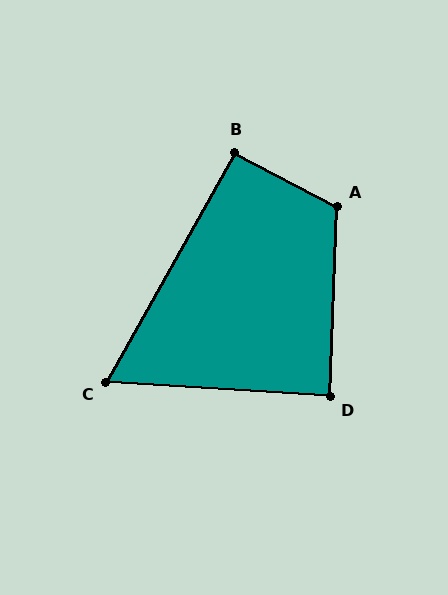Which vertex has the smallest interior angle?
C, at approximately 64 degrees.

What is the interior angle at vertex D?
Approximately 89 degrees (approximately right).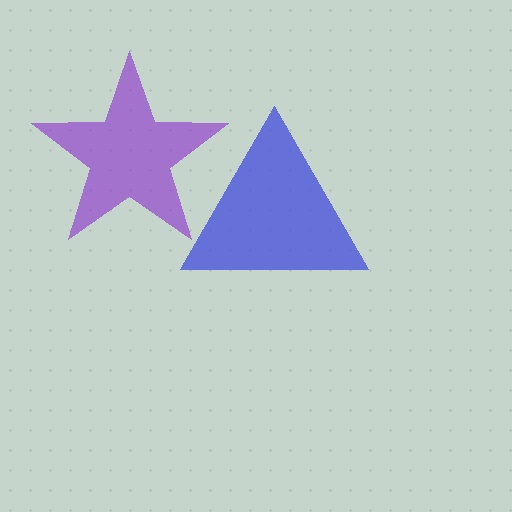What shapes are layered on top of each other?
The layered shapes are: a purple star, a blue triangle.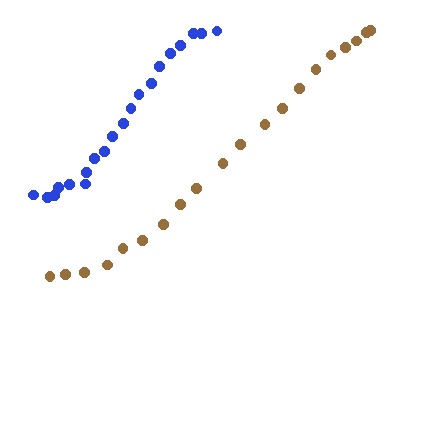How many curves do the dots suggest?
There are 2 distinct paths.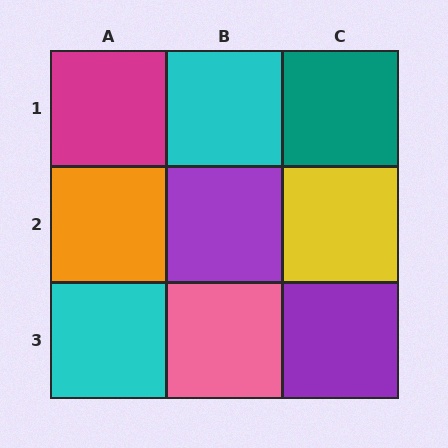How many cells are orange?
1 cell is orange.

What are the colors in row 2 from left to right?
Orange, purple, yellow.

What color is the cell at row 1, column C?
Teal.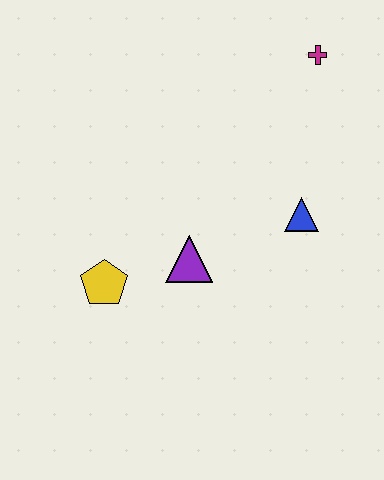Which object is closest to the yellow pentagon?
The purple triangle is closest to the yellow pentagon.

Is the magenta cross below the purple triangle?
No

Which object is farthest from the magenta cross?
The yellow pentagon is farthest from the magenta cross.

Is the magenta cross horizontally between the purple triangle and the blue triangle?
No